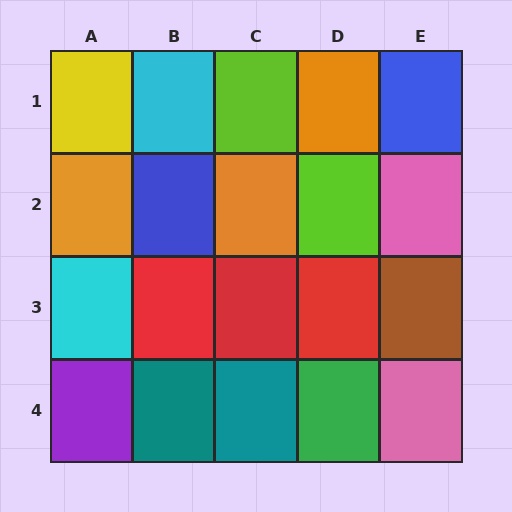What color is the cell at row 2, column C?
Orange.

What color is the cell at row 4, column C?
Teal.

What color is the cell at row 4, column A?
Purple.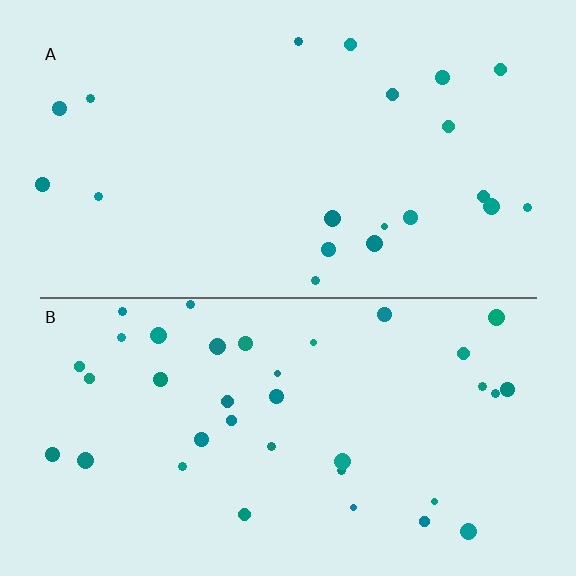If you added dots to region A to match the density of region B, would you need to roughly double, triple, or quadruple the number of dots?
Approximately double.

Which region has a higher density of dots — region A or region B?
B (the bottom).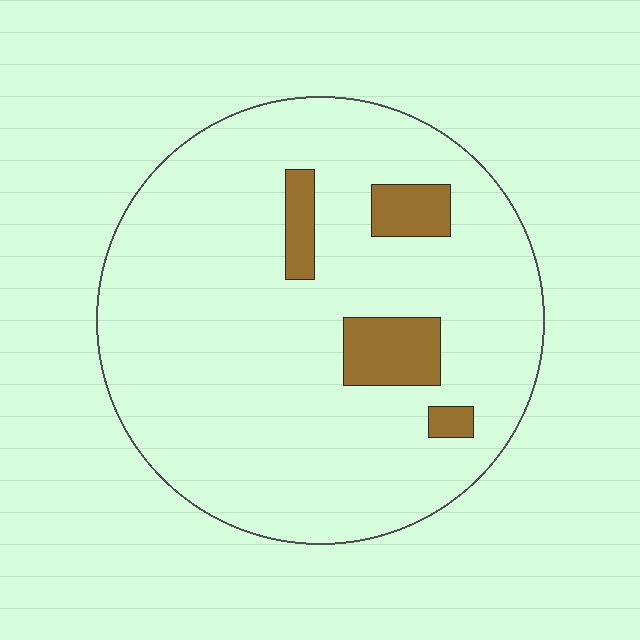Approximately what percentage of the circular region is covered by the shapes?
Approximately 10%.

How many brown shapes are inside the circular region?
4.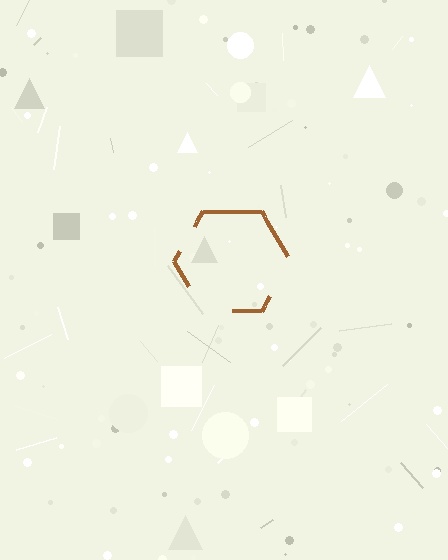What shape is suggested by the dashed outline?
The dashed outline suggests a hexagon.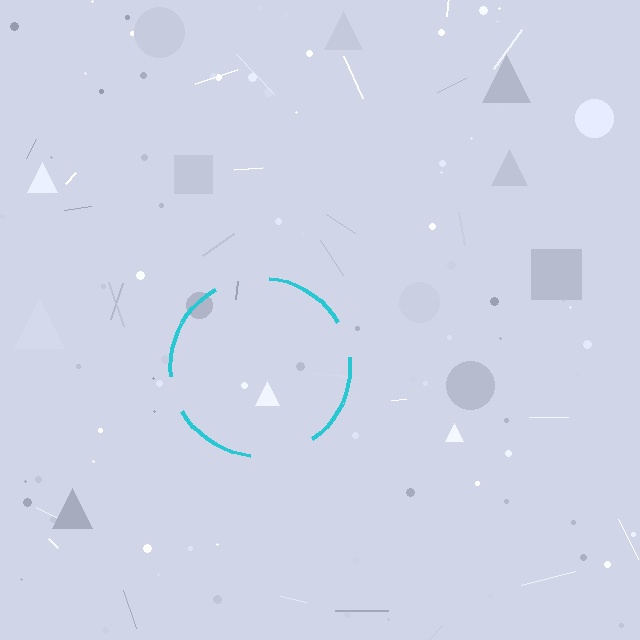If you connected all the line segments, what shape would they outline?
They would outline a circle.